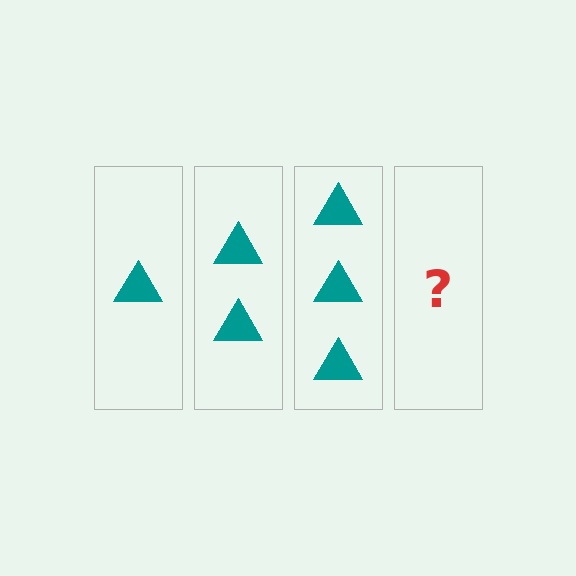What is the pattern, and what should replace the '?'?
The pattern is that each step adds one more triangle. The '?' should be 4 triangles.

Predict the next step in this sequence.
The next step is 4 triangles.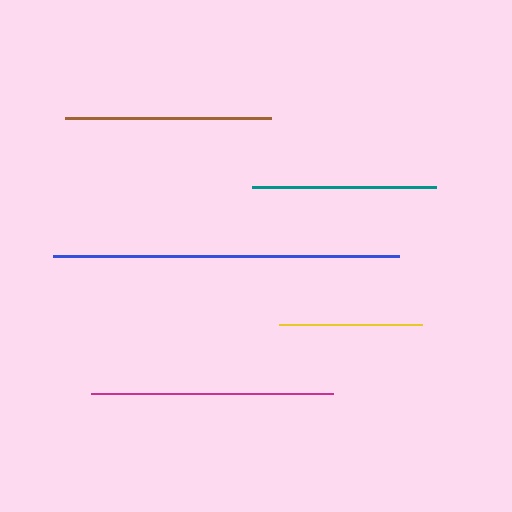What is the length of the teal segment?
The teal segment is approximately 184 pixels long.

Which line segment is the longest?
The blue line is the longest at approximately 347 pixels.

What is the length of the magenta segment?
The magenta segment is approximately 242 pixels long.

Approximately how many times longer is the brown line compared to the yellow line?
The brown line is approximately 1.4 times the length of the yellow line.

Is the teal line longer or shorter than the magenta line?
The magenta line is longer than the teal line.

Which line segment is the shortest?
The yellow line is the shortest at approximately 143 pixels.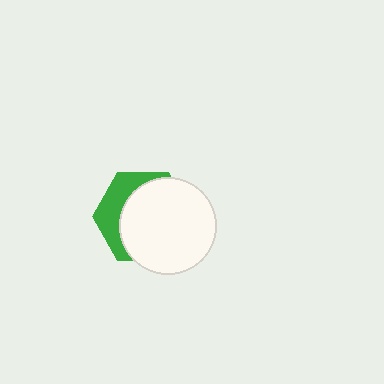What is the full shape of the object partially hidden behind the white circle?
The partially hidden object is a green hexagon.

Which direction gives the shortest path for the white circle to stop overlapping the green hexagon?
Moving toward the lower-right gives the shortest separation.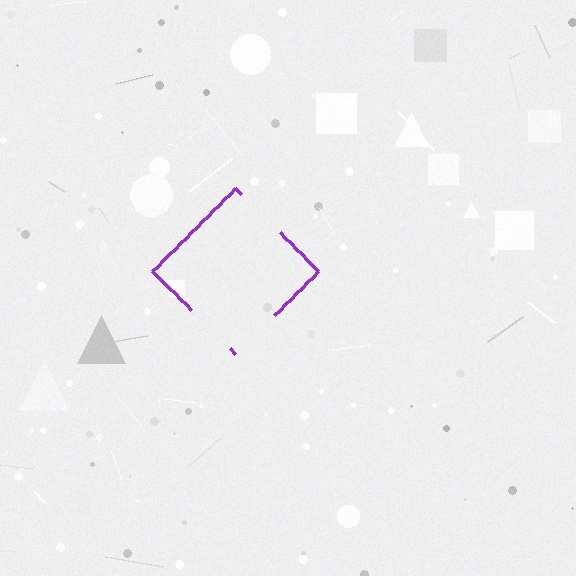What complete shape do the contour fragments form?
The contour fragments form a diamond.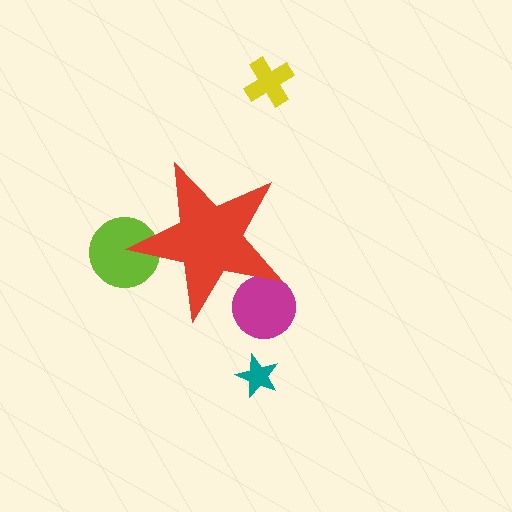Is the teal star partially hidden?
No, the teal star is fully visible.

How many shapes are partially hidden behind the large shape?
2 shapes are partially hidden.